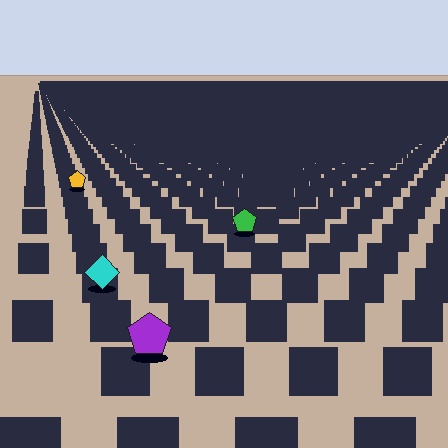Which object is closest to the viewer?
The purple pentagon is closest. The texture marks near it are larger and more spread out.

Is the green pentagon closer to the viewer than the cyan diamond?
No. The cyan diamond is closer — you can tell from the texture gradient: the ground texture is coarser near it.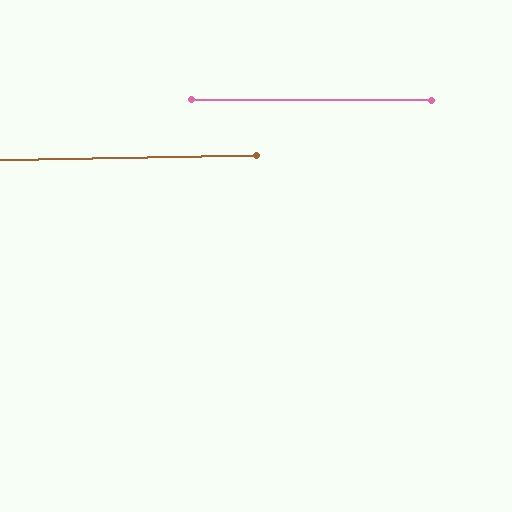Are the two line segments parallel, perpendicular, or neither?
Parallel — their directions differ by only 1.4°.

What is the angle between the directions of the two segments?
Approximately 1 degree.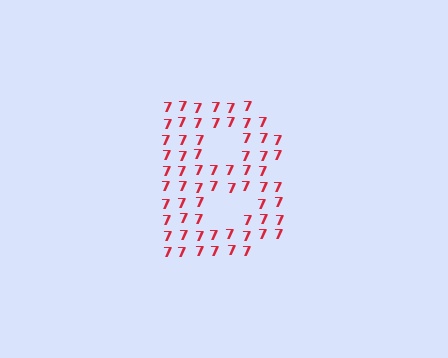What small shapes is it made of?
It is made of small digit 7's.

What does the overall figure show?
The overall figure shows the letter B.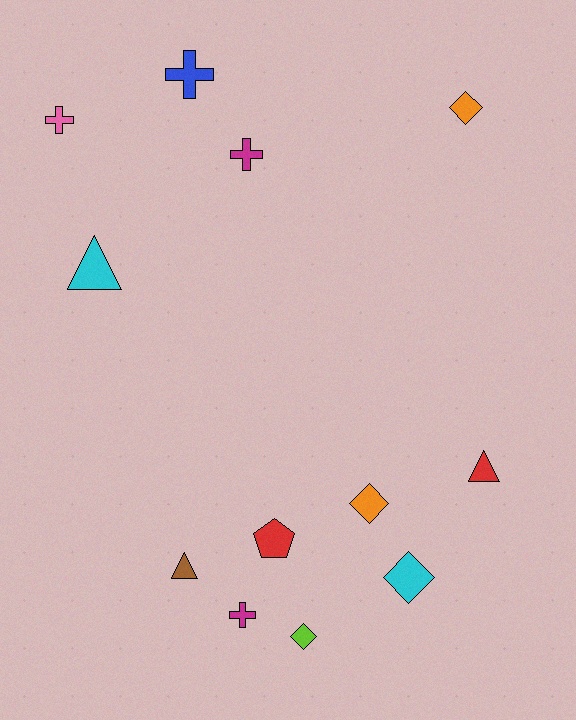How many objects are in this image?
There are 12 objects.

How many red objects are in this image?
There are 2 red objects.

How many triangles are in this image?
There are 3 triangles.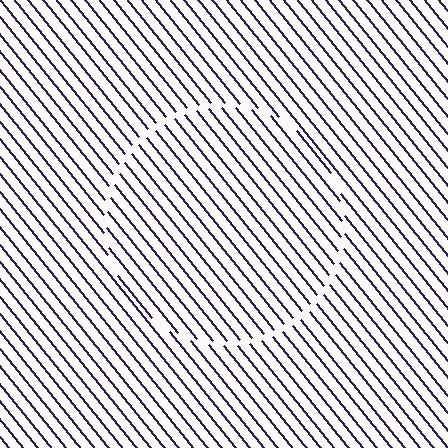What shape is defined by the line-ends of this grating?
An illusory circle. The interior of the shape contains the same grating, shifted by half a period — the contour is defined by the phase discontinuity where line-ends from the inner and outer gratings abut.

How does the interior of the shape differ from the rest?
The interior of the shape contains the same grating, shifted by half a period — the contour is defined by the phase discontinuity where line-ends from the inner and outer gratings abut.